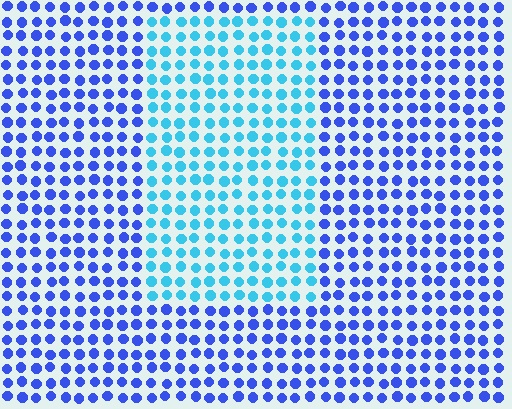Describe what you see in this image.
The image is filled with small blue elements in a uniform arrangement. A rectangle-shaped region is visible where the elements are tinted to a slightly different hue, forming a subtle color boundary.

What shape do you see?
I see a rectangle.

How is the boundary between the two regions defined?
The boundary is defined purely by a slight shift in hue (about 40 degrees). Spacing, size, and orientation are identical on both sides.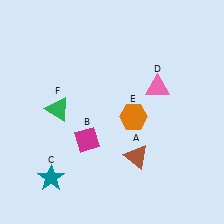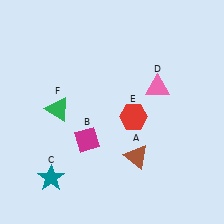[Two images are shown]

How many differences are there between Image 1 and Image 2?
There is 1 difference between the two images.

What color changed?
The hexagon (E) changed from orange in Image 1 to red in Image 2.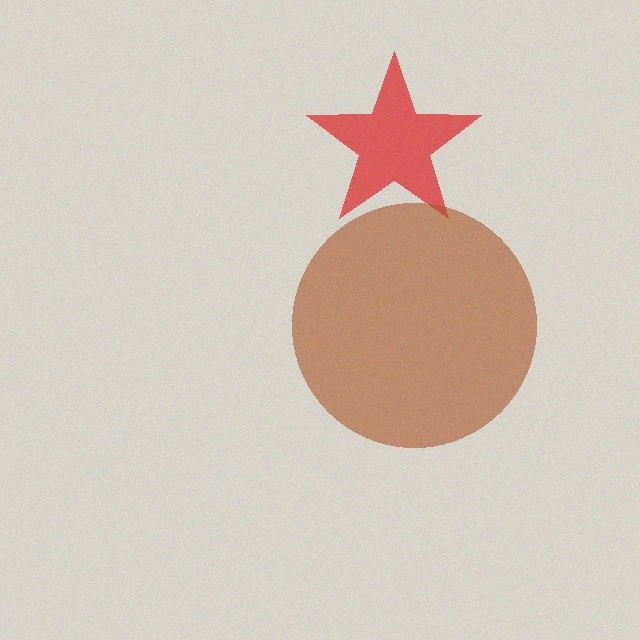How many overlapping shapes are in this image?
There are 2 overlapping shapes in the image.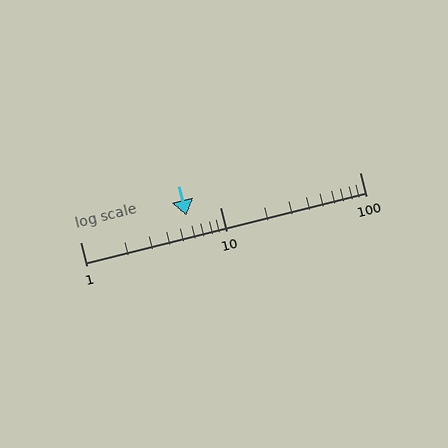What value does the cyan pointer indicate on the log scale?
The pointer indicates approximately 5.8.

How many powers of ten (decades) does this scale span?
The scale spans 2 decades, from 1 to 100.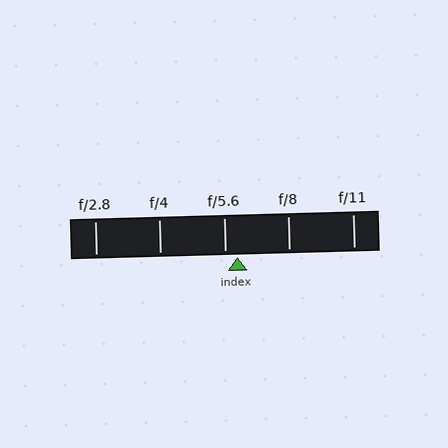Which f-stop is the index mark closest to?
The index mark is closest to f/5.6.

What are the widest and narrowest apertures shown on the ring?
The widest aperture shown is f/2.8 and the narrowest is f/11.